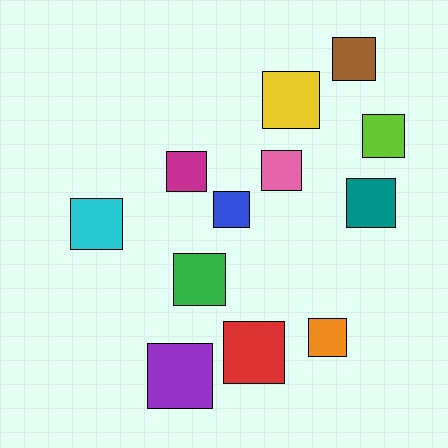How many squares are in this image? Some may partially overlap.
There are 12 squares.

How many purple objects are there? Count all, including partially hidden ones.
There is 1 purple object.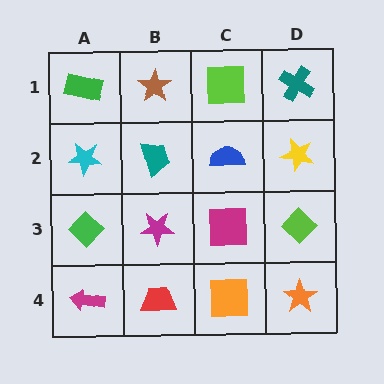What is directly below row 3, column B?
A red trapezoid.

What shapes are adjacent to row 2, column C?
A lime square (row 1, column C), a magenta square (row 3, column C), a teal trapezoid (row 2, column B), a yellow star (row 2, column D).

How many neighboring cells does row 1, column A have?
2.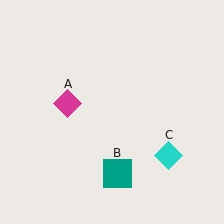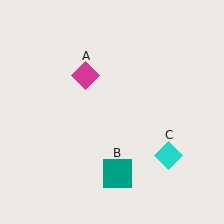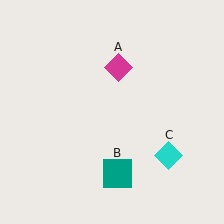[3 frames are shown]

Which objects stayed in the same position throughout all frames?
Teal square (object B) and cyan diamond (object C) remained stationary.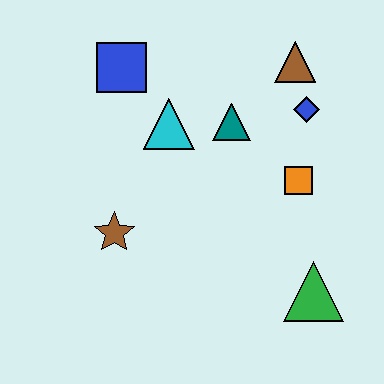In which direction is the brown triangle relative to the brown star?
The brown triangle is to the right of the brown star.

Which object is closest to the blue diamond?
The brown triangle is closest to the blue diamond.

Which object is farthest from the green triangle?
The blue square is farthest from the green triangle.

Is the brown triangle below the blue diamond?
No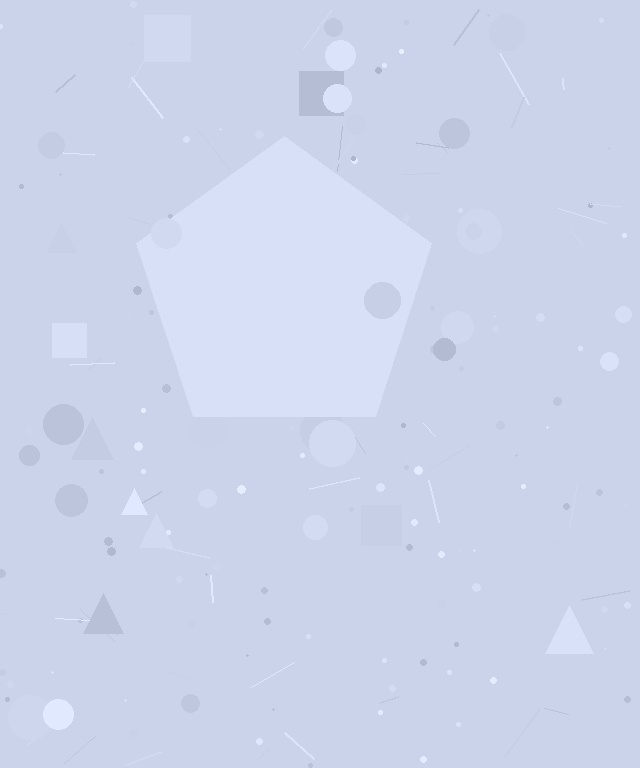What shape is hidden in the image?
A pentagon is hidden in the image.